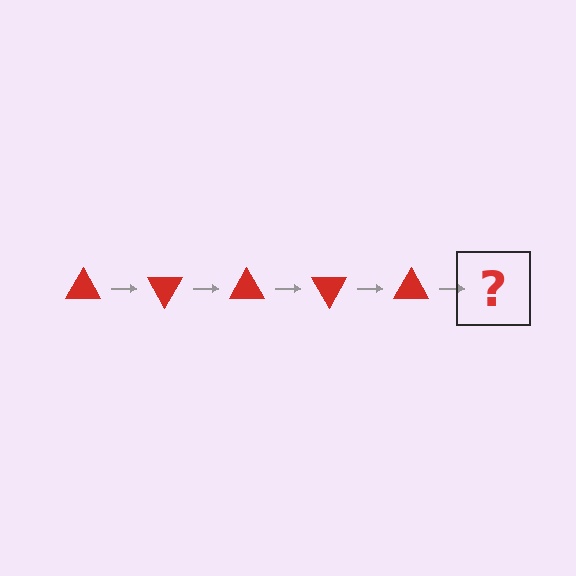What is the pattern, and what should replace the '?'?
The pattern is that the triangle rotates 60 degrees each step. The '?' should be a red triangle rotated 300 degrees.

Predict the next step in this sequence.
The next step is a red triangle rotated 300 degrees.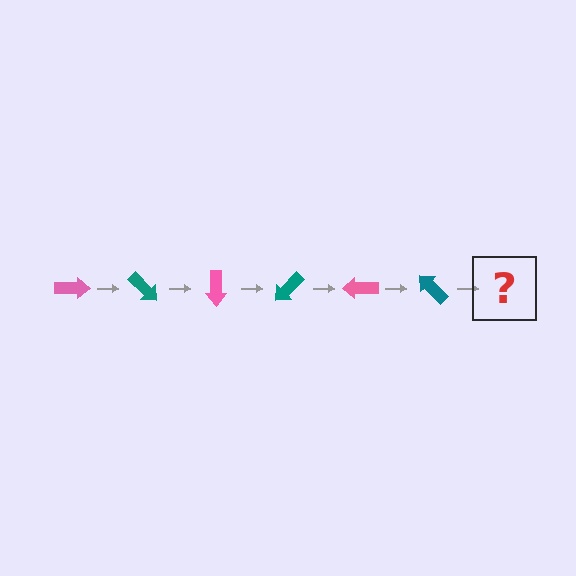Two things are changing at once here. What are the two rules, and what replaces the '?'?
The two rules are that it rotates 45 degrees each step and the color cycles through pink and teal. The '?' should be a pink arrow, rotated 270 degrees from the start.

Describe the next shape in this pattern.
It should be a pink arrow, rotated 270 degrees from the start.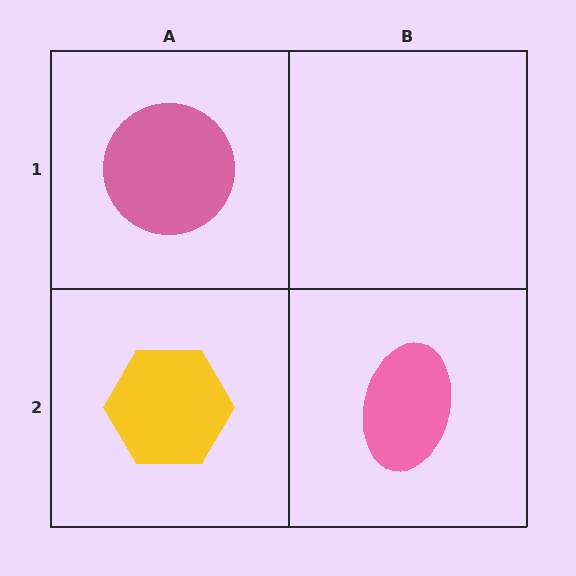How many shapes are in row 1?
1 shape.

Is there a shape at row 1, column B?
No, that cell is empty.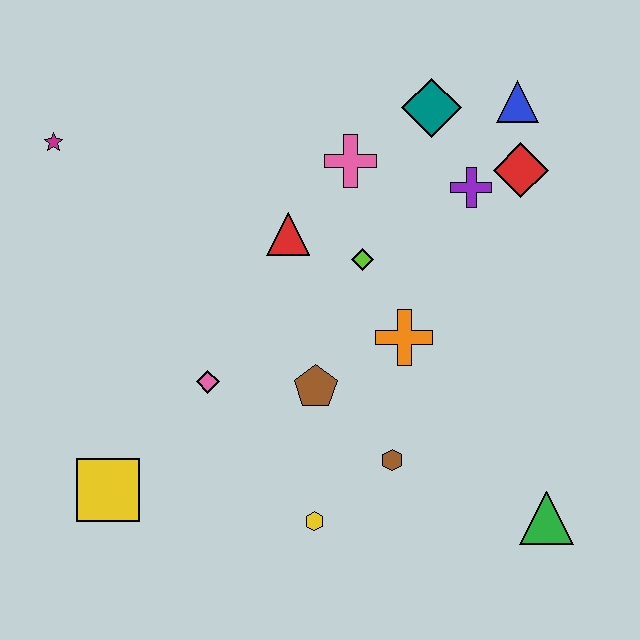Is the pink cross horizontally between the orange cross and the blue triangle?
No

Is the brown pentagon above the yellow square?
Yes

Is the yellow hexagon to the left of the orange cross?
Yes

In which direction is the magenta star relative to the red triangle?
The magenta star is to the left of the red triangle.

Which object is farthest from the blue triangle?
The yellow square is farthest from the blue triangle.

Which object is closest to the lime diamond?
The red triangle is closest to the lime diamond.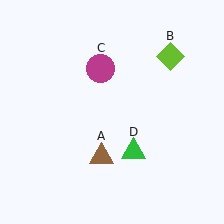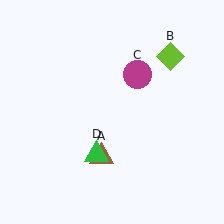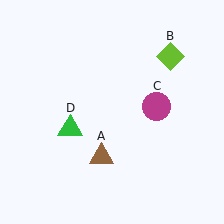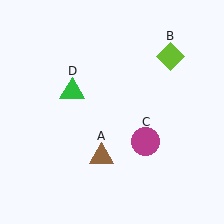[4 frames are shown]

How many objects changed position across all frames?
2 objects changed position: magenta circle (object C), green triangle (object D).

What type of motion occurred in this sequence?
The magenta circle (object C), green triangle (object D) rotated clockwise around the center of the scene.